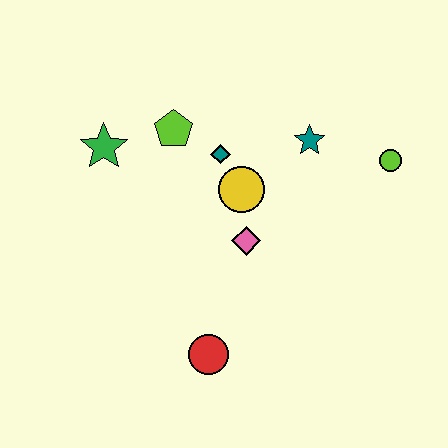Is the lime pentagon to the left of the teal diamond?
Yes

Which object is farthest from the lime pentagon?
The red circle is farthest from the lime pentagon.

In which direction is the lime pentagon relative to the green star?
The lime pentagon is to the right of the green star.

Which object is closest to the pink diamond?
The yellow circle is closest to the pink diamond.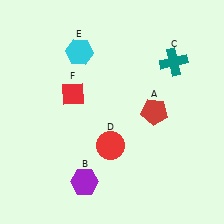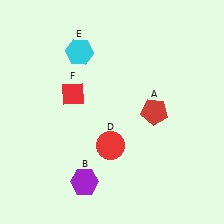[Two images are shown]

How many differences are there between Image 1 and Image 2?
There is 1 difference between the two images.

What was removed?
The teal cross (C) was removed in Image 2.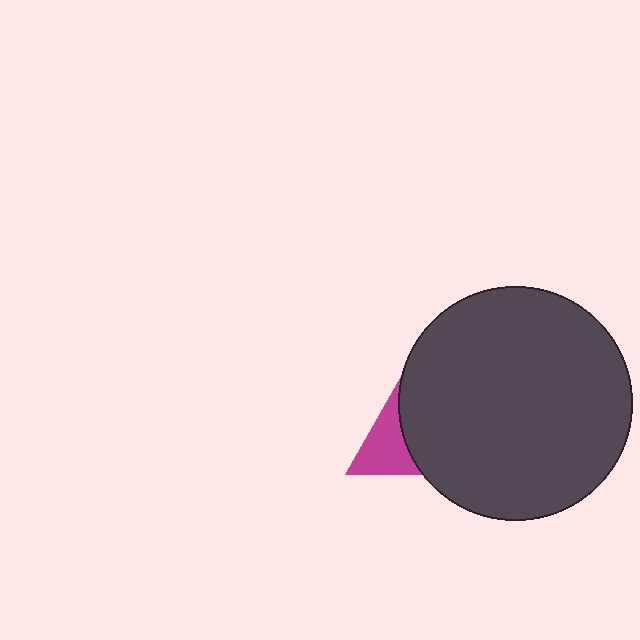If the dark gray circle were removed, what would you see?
You would see the complete magenta triangle.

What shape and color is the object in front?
The object in front is a dark gray circle.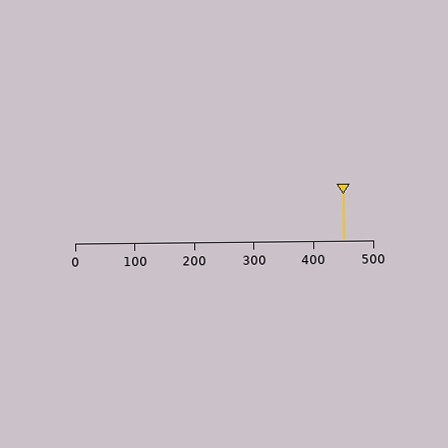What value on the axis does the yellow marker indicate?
The marker indicates approximately 450.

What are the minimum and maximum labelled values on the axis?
The axis runs from 0 to 500.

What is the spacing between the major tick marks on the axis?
The major ticks are spaced 100 apart.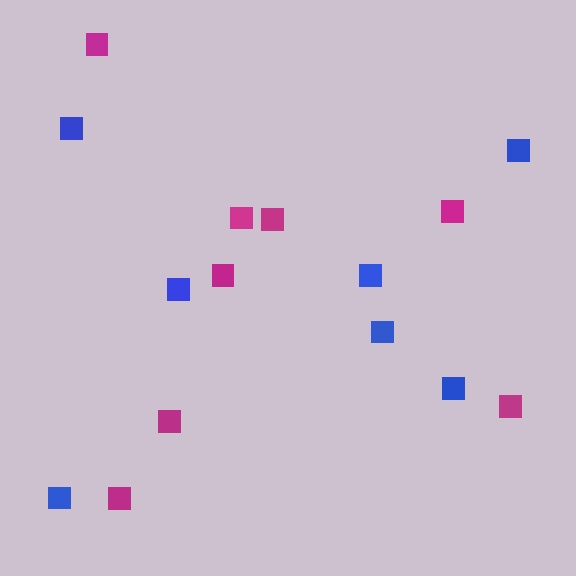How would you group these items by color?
There are 2 groups: one group of magenta squares (8) and one group of blue squares (7).